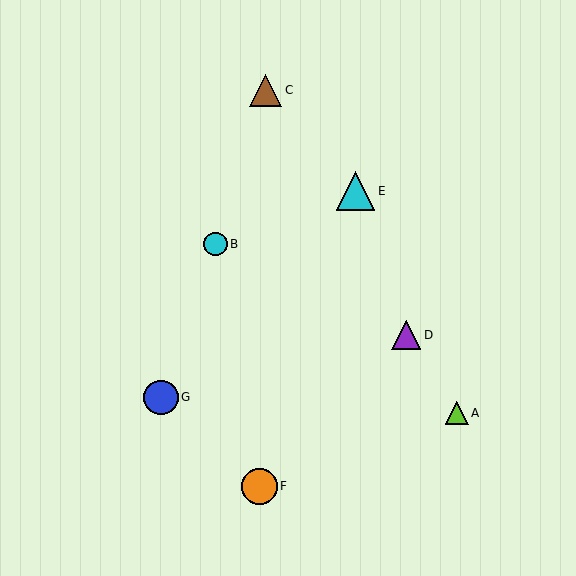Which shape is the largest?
The cyan triangle (labeled E) is the largest.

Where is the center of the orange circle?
The center of the orange circle is at (260, 486).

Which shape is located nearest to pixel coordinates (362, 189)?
The cyan triangle (labeled E) at (356, 191) is nearest to that location.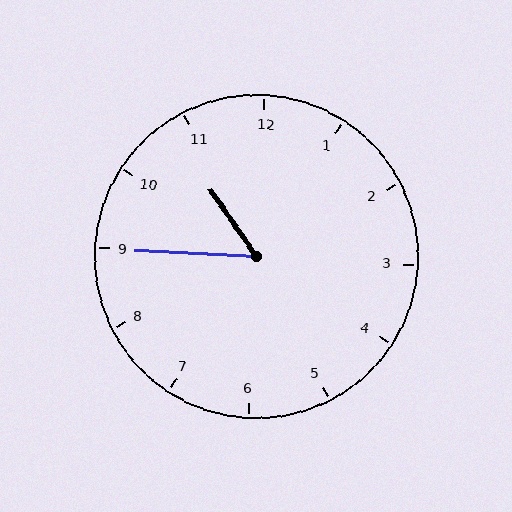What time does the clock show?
10:45.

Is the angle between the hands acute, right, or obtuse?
It is acute.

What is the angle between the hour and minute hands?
Approximately 52 degrees.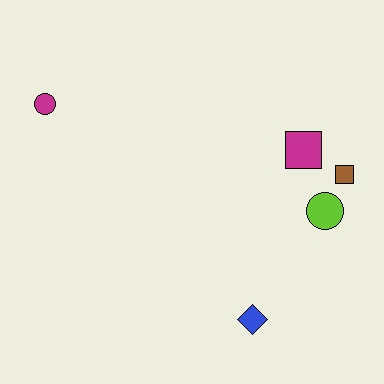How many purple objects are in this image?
There are no purple objects.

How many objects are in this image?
There are 5 objects.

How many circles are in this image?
There are 2 circles.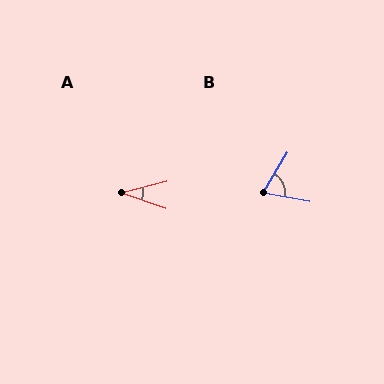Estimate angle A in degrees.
Approximately 34 degrees.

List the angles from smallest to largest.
A (34°), B (69°).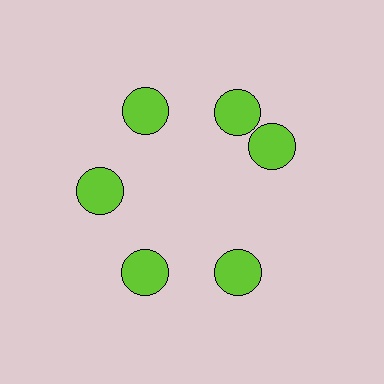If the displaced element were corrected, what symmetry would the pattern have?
It would have 6-fold rotational symmetry — the pattern would map onto itself every 60 degrees.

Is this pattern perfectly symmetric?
No. The 6 lime circles are arranged in a ring, but one element near the 3 o'clock position is rotated out of alignment along the ring, breaking the 6-fold rotational symmetry.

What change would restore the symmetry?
The symmetry would be restored by rotating it back into even spacing with its neighbors so that all 6 circles sit at equal angles and equal distance from the center.